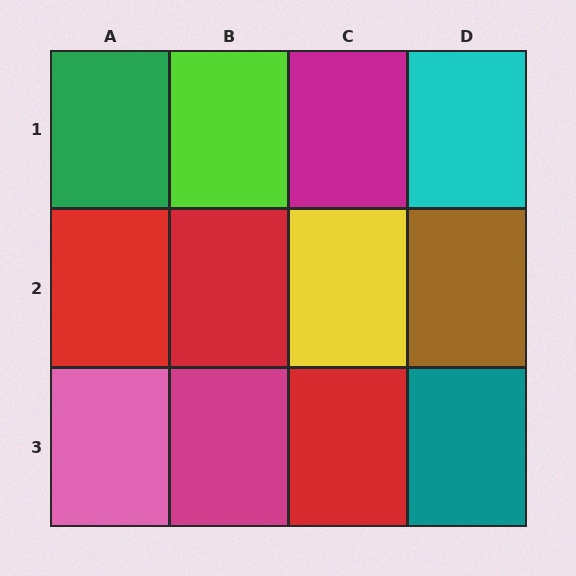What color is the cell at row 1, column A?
Green.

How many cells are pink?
1 cell is pink.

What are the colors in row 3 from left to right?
Pink, magenta, red, teal.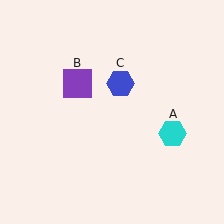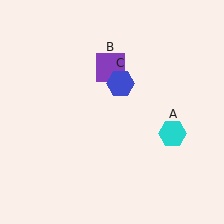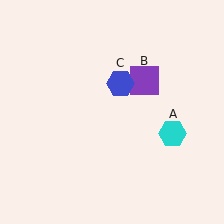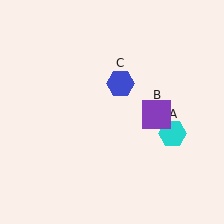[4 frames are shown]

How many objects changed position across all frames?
1 object changed position: purple square (object B).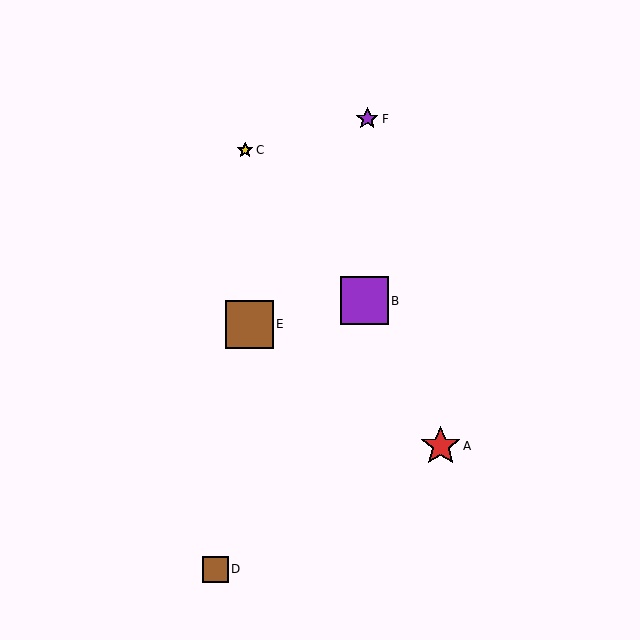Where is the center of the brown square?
The center of the brown square is at (215, 569).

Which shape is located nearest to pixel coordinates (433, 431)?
The red star (labeled A) at (441, 446) is nearest to that location.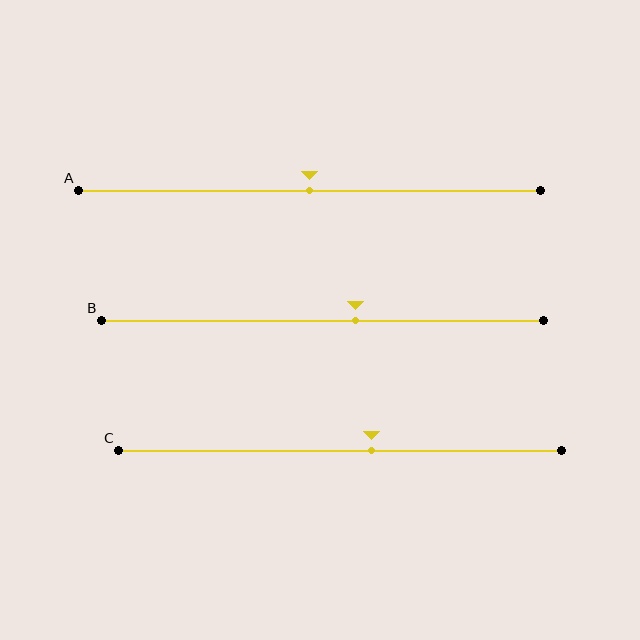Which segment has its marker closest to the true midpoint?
Segment A has its marker closest to the true midpoint.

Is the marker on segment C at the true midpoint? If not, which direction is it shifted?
No, the marker on segment C is shifted to the right by about 7% of the segment length.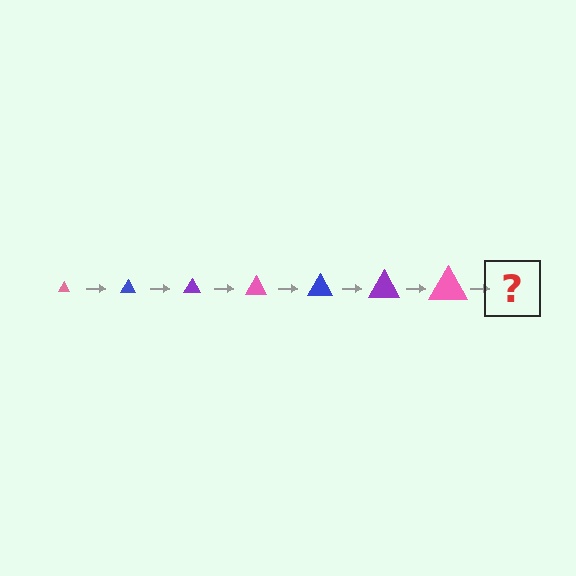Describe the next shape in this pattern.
It should be a blue triangle, larger than the previous one.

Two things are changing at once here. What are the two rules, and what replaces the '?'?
The two rules are that the triangle grows larger each step and the color cycles through pink, blue, and purple. The '?' should be a blue triangle, larger than the previous one.